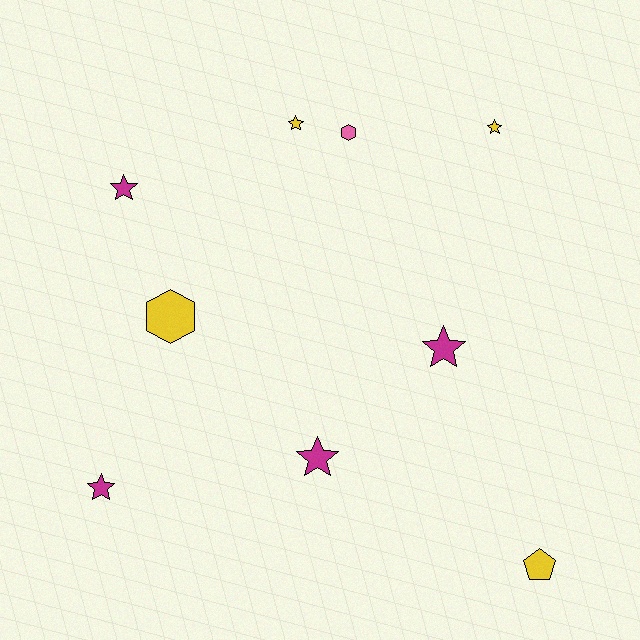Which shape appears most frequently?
Star, with 6 objects.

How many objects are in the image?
There are 9 objects.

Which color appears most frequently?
Yellow, with 4 objects.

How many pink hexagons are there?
There is 1 pink hexagon.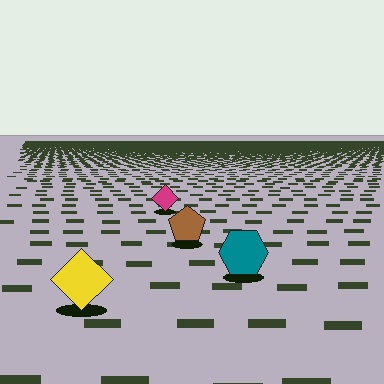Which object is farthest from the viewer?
The magenta diamond is farthest from the viewer. It appears smaller and the ground texture around it is denser.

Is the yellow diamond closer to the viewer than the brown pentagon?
Yes. The yellow diamond is closer — you can tell from the texture gradient: the ground texture is coarser near it.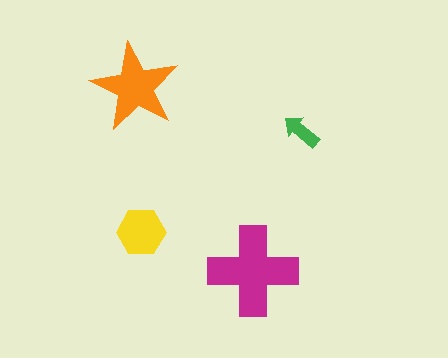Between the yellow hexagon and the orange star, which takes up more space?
The orange star.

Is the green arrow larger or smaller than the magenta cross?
Smaller.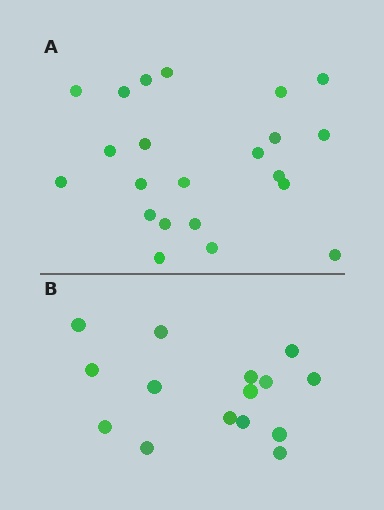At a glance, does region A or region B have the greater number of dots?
Region A (the top region) has more dots.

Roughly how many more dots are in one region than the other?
Region A has roughly 8 or so more dots than region B.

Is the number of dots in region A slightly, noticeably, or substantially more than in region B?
Region A has substantially more. The ratio is roughly 1.5 to 1.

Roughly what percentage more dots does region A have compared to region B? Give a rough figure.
About 45% more.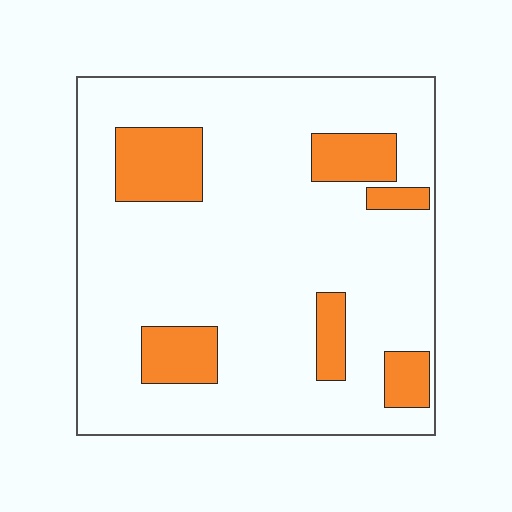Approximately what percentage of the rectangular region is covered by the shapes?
Approximately 15%.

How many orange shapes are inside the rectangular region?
6.